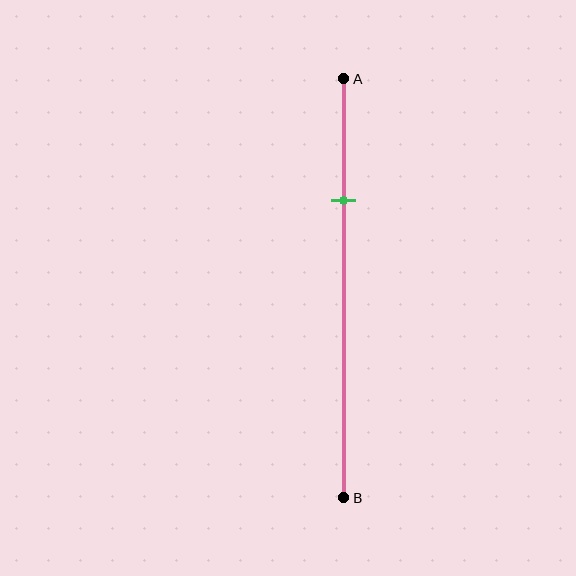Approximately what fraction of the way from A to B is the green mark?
The green mark is approximately 30% of the way from A to B.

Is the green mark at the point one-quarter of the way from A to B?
No, the mark is at about 30% from A, not at the 25% one-quarter point.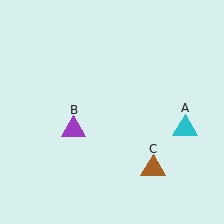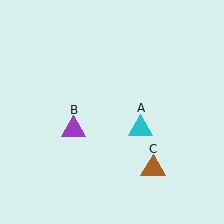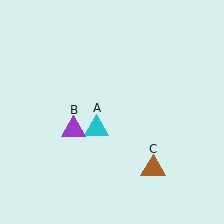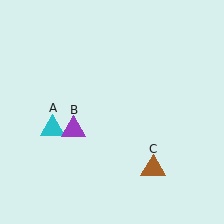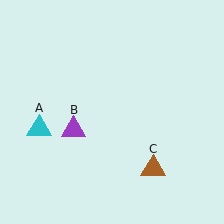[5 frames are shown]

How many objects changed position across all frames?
1 object changed position: cyan triangle (object A).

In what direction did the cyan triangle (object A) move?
The cyan triangle (object A) moved left.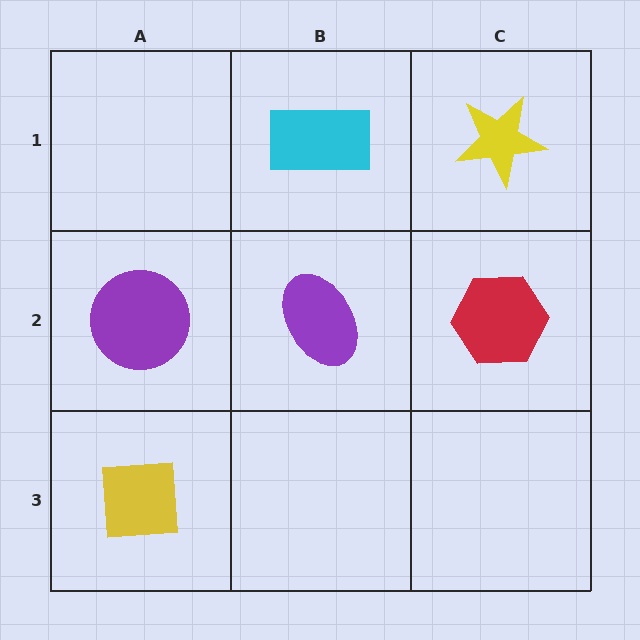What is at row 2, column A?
A purple circle.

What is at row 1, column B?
A cyan rectangle.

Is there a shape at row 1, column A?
No, that cell is empty.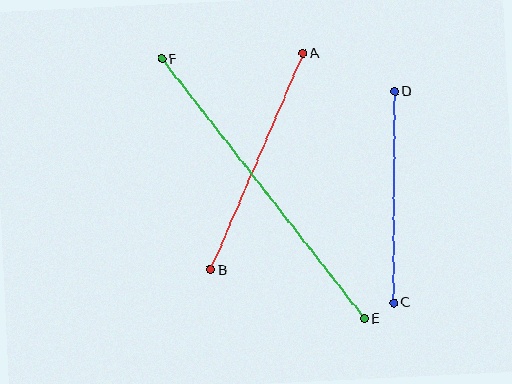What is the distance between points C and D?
The distance is approximately 211 pixels.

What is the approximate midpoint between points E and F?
The midpoint is at approximately (263, 189) pixels.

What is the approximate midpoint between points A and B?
The midpoint is at approximately (257, 162) pixels.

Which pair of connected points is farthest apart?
Points E and F are farthest apart.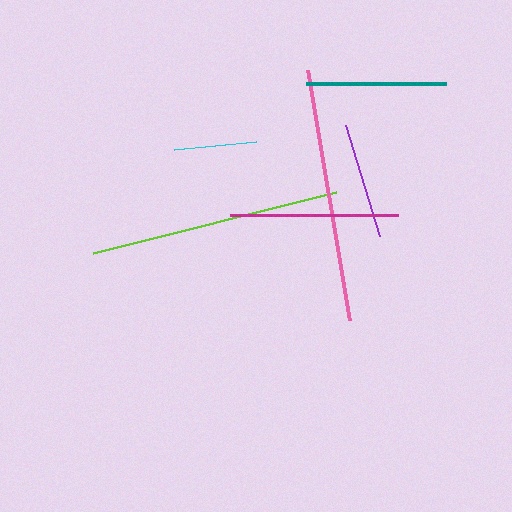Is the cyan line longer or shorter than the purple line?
The purple line is longer than the cyan line.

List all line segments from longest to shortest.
From longest to shortest: pink, lime, magenta, teal, purple, cyan.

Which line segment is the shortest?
The cyan line is the shortest at approximately 83 pixels.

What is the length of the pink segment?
The pink segment is approximately 254 pixels long.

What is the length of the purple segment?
The purple segment is approximately 116 pixels long.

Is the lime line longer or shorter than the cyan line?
The lime line is longer than the cyan line.